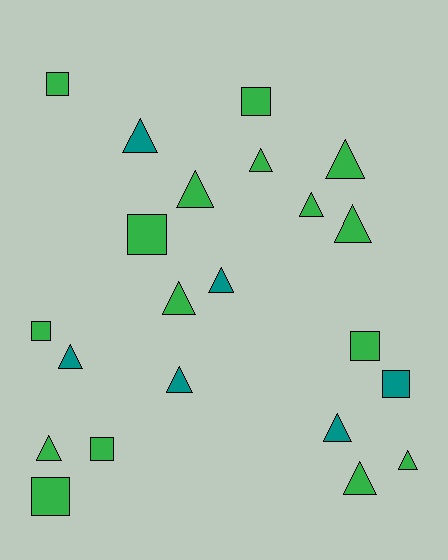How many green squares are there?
There are 7 green squares.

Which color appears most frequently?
Green, with 16 objects.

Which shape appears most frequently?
Triangle, with 14 objects.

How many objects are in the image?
There are 22 objects.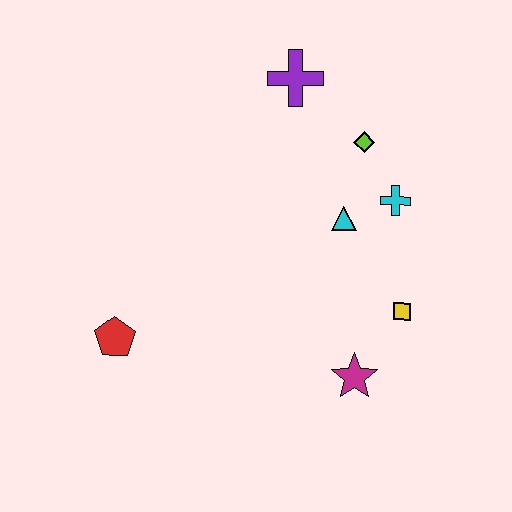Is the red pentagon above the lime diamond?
No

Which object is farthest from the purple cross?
The red pentagon is farthest from the purple cross.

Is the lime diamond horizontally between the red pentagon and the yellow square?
Yes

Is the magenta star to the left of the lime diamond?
Yes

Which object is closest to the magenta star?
The yellow square is closest to the magenta star.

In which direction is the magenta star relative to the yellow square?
The magenta star is below the yellow square.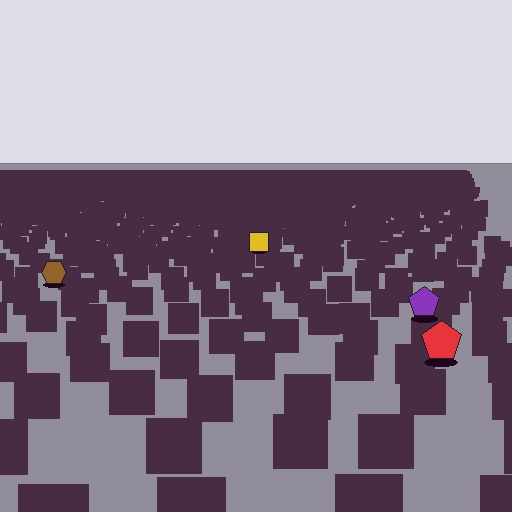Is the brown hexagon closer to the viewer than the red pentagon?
No. The red pentagon is closer — you can tell from the texture gradient: the ground texture is coarser near it.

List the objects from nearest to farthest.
From nearest to farthest: the red pentagon, the purple pentagon, the brown hexagon, the yellow square.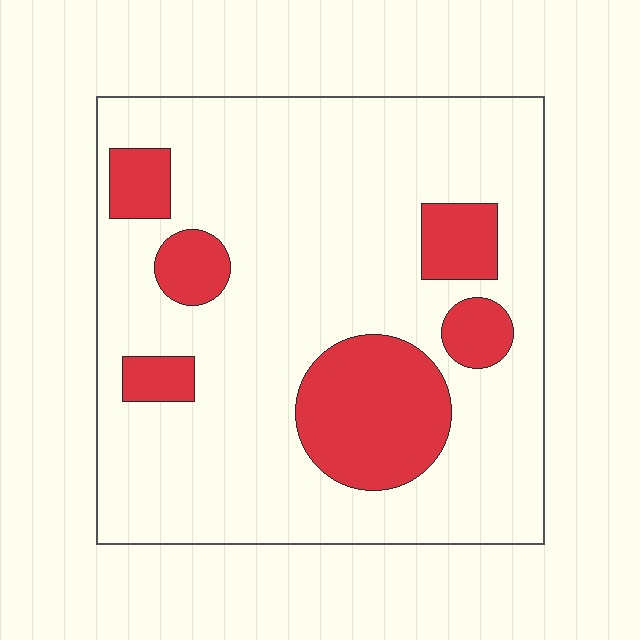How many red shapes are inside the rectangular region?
6.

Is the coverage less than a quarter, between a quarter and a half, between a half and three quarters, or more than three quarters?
Less than a quarter.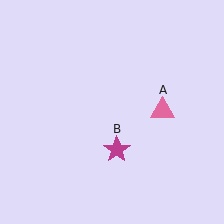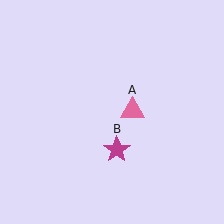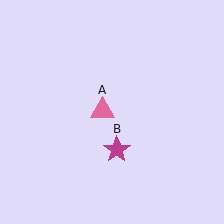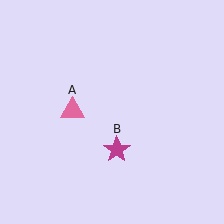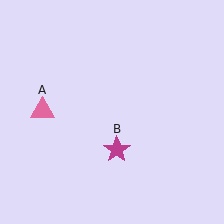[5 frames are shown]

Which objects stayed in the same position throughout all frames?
Magenta star (object B) remained stationary.